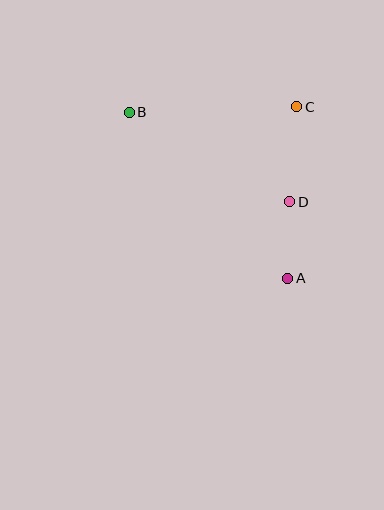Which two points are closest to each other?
Points A and D are closest to each other.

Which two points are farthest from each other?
Points A and B are farthest from each other.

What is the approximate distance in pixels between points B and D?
The distance between B and D is approximately 184 pixels.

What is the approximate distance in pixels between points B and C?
The distance between B and C is approximately 168 pixels.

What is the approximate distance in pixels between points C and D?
The distance between C and D is approximately 95 pixels.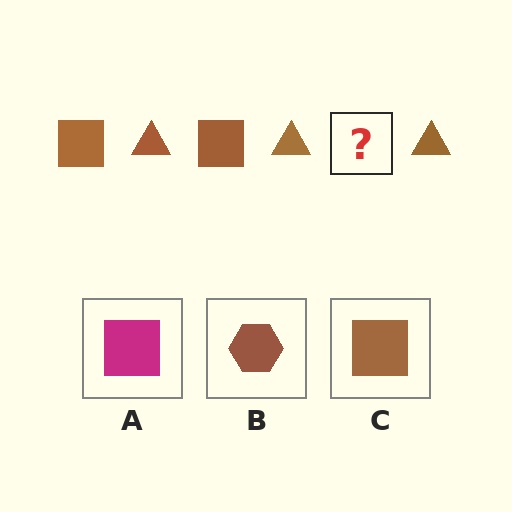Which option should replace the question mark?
Option C.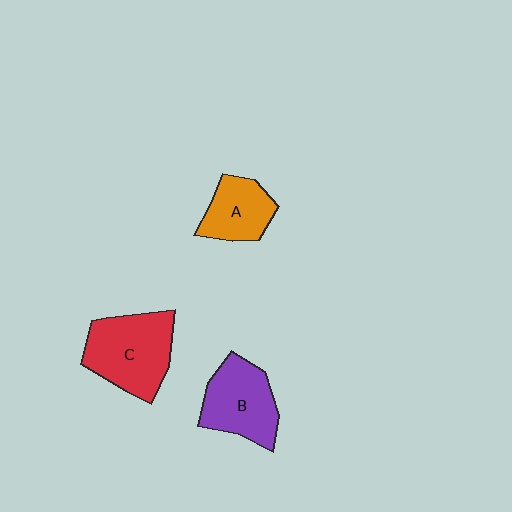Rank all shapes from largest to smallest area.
From largest to smallest: C (red), B (purple), A (orange).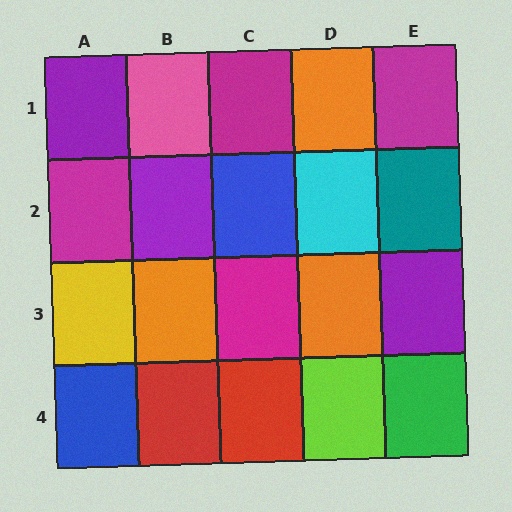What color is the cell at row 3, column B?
Orange.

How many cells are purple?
3 cells are purple.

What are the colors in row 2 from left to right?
Magenta, purple, blue, cyan, teal.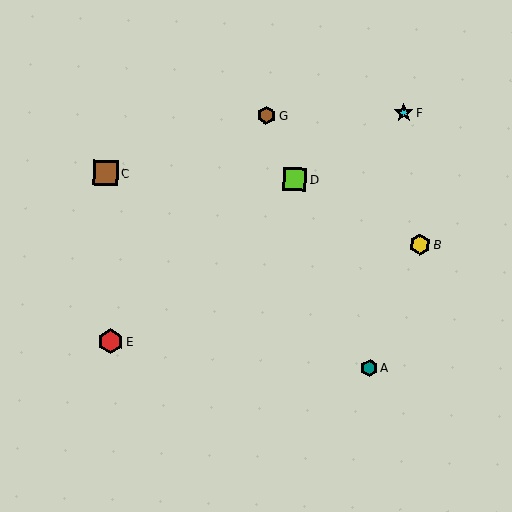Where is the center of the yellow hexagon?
The center of the yellow hexagon is at (420, 245).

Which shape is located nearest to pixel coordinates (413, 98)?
The cyan star (labeled F) at (404, 113) is nearest to that location.